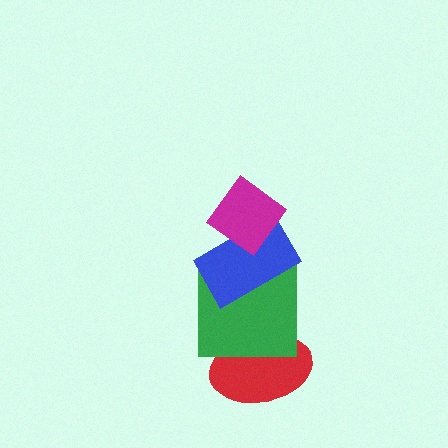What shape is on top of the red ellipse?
The green square is on top of the red ellipse.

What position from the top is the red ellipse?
The red ellipse is 4th from the top.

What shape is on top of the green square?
The blue rectangle is on top of the green square.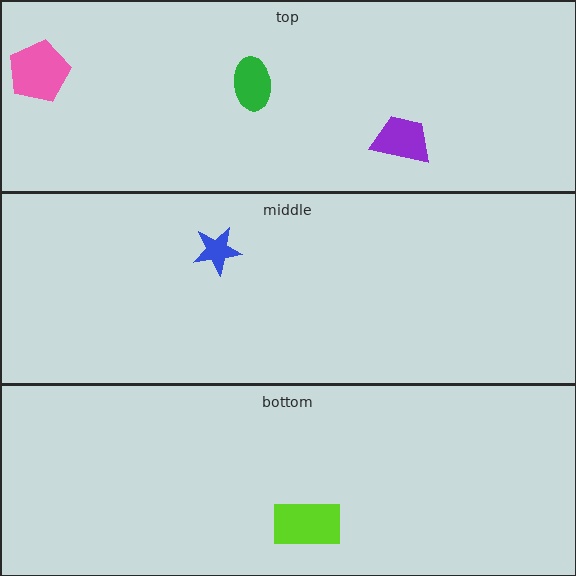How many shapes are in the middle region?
1.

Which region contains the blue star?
The middle region.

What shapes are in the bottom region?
The lime rectangle.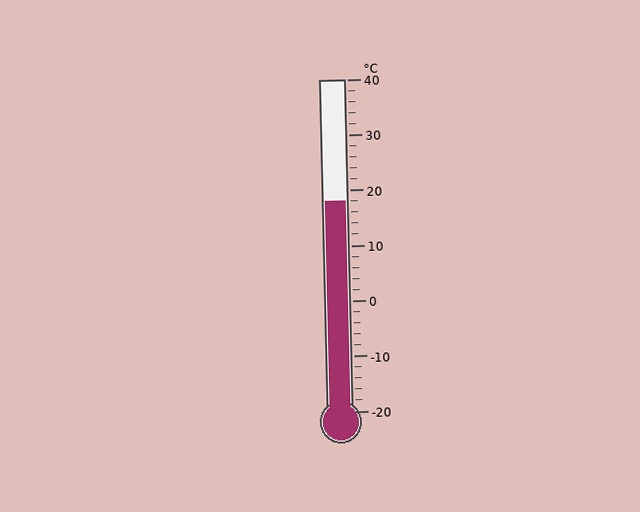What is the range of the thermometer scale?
The thermometer scale ranges from -20°C to 40°C.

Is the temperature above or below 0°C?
The temperature is above 0°C.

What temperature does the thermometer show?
The thermometer shows approximately 18°C.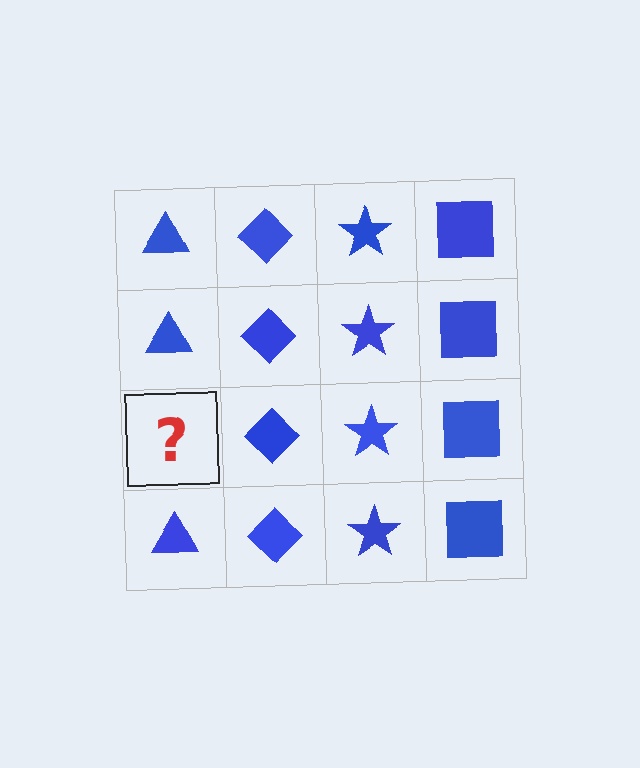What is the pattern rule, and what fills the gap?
The rule is that each column has a consistent shape. The gap should be filled with a blue triangle.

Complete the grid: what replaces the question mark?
The question mark should be replaced with a blue triangle.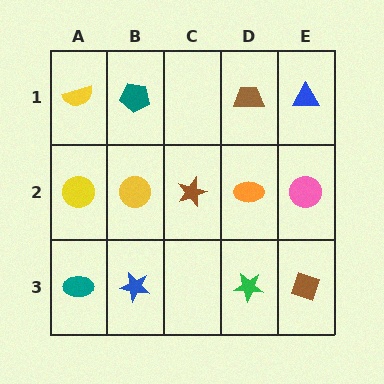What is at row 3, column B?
A blue star.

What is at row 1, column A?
A yellow semicircle.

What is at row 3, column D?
A green star.